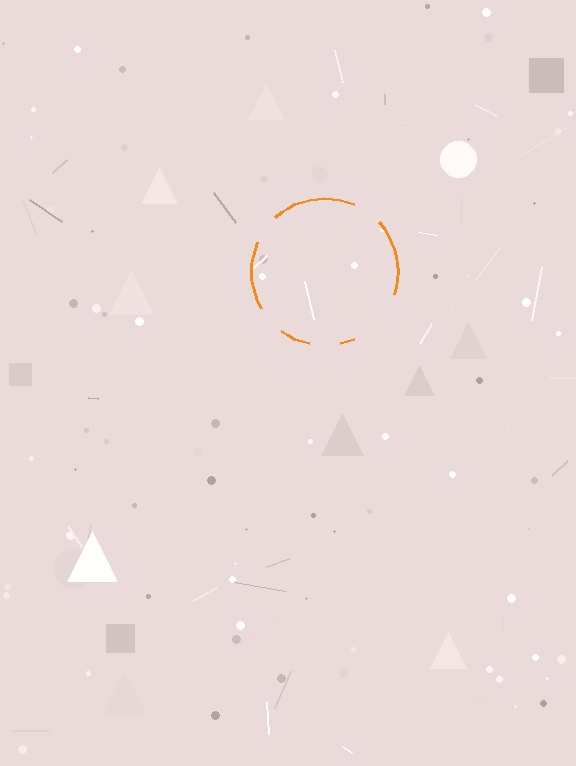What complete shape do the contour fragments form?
The contour fragments form a circle.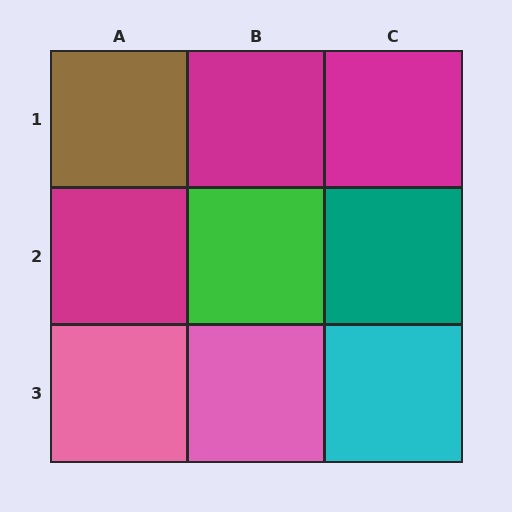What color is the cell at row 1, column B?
Magenta.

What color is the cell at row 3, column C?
Cyan.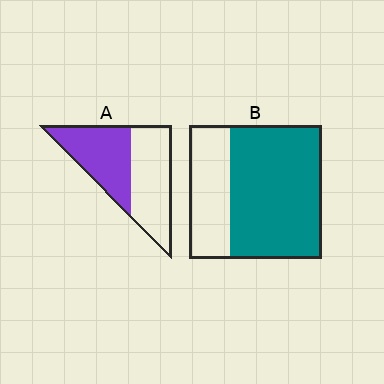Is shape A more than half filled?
Roughly half.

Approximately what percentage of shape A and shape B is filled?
A is approximately 50% and B is approximately 70%.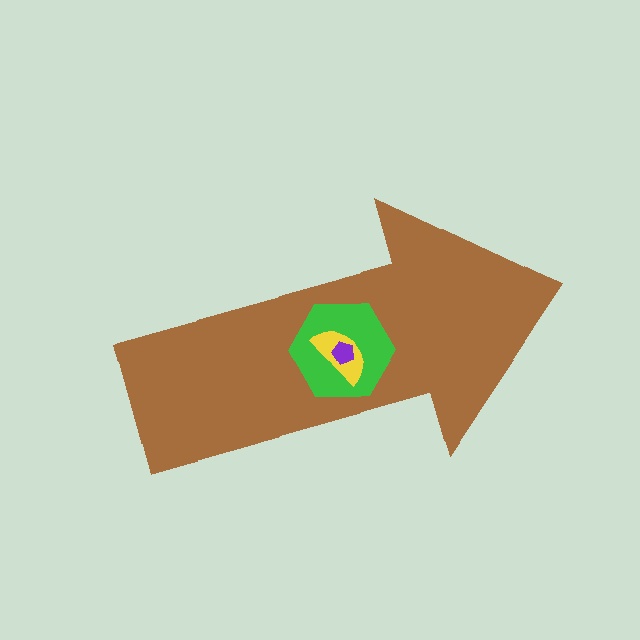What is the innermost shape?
The purple pentagon.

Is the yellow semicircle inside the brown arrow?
Yes.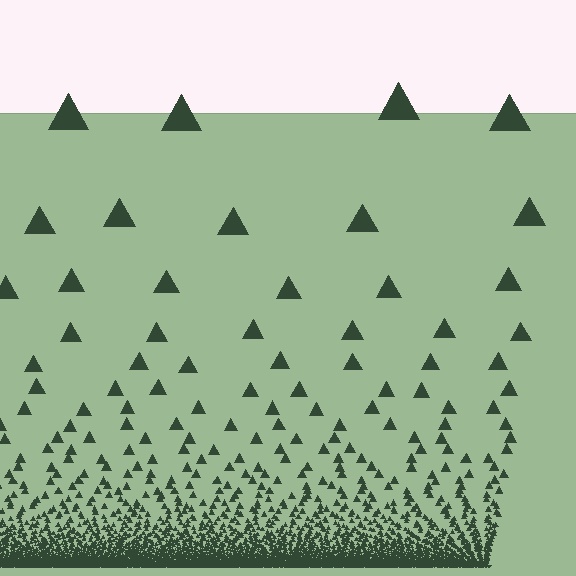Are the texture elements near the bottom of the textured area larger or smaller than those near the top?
Smaller. The gradient is inverted — elements near the bottom are smaller and denser.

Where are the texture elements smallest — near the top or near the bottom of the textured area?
Near the bottom.